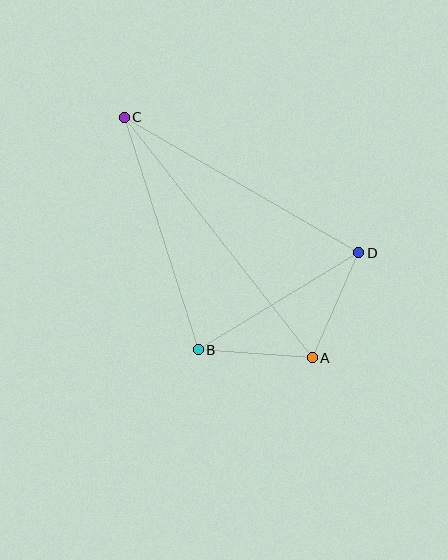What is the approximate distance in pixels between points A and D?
The distance between A and D is approximately 115 pixels.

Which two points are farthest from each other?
Points A and C are farthest from each other.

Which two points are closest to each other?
Points A and B are closest to each other.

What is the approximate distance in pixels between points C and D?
The distance between C and D is approximately 271 pixels.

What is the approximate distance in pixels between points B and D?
The distance between B and D is approximately 188 pixels.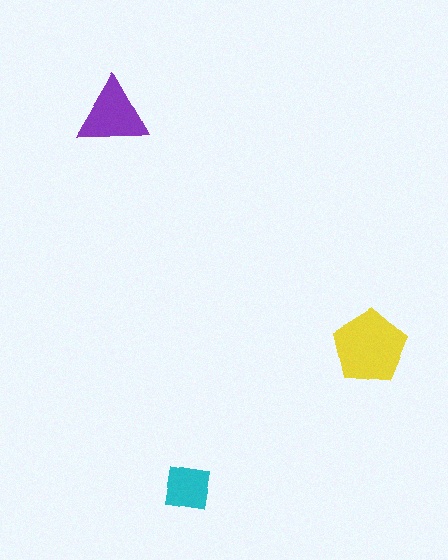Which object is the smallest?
The cyan square.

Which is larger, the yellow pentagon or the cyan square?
The yellow pentagon.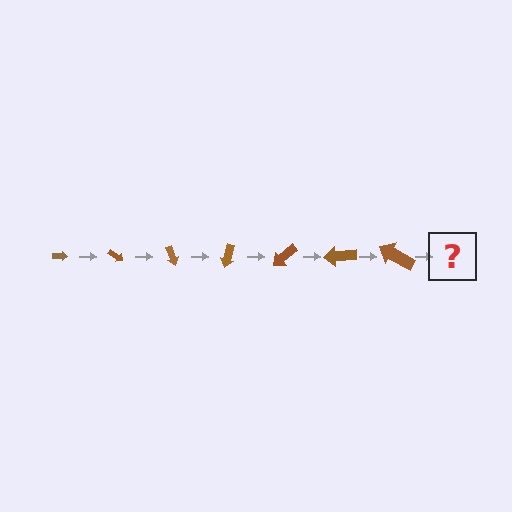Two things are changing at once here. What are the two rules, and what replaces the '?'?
The two rules are that the arrow grows larger each step and it rotates 35 degrees each step. The '?' should be an arrow, larger than the previous one and rotated 245 degrees from the start.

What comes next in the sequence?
The next element should be an arrow, larger than the previous one and rotated 245 degrees from the start.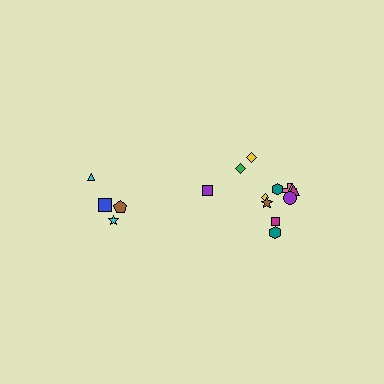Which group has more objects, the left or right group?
The right group.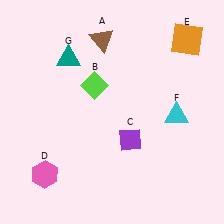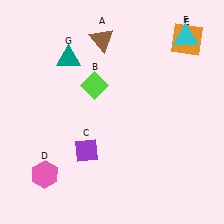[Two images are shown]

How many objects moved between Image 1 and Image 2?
2 objects moved between the two images.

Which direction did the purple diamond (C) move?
The purple diamond (C) moved left.